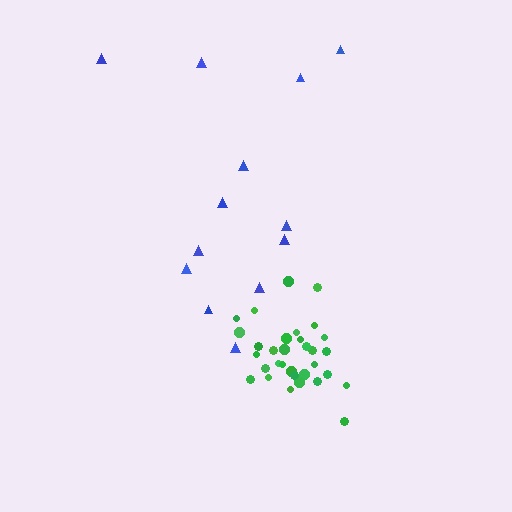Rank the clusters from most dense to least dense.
green, blue.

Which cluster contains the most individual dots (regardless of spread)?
Green (33).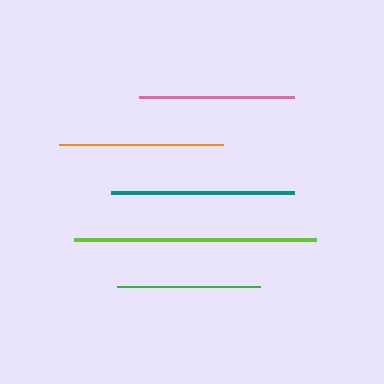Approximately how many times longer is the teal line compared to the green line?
The teal line is approximately 1.3 times the length of the green line.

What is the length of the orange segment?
The orange segment is approximately 164 pixels long.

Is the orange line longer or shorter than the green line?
The orange line is longer than the green line.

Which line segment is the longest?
The lime line is the longest at approximately 241 pixels.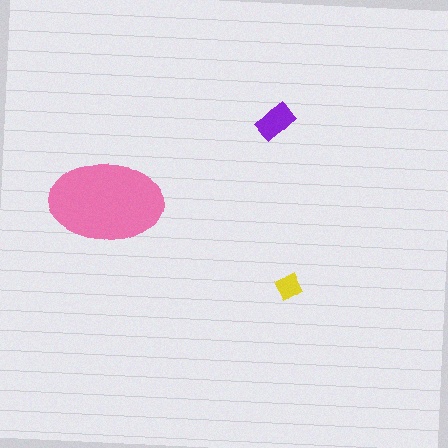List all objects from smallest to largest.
The yellow diamond, the purple rectangle, the pink ellipse.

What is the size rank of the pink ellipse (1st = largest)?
1st.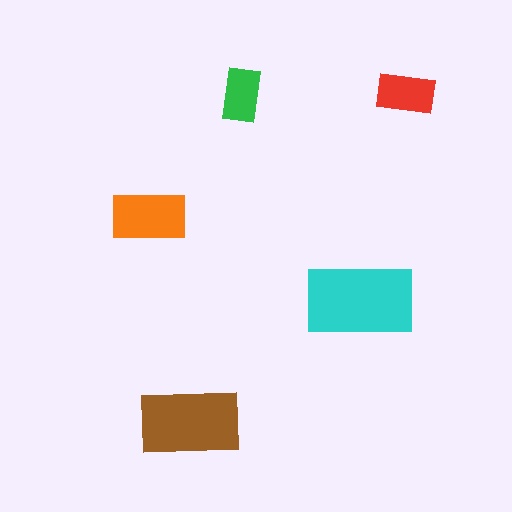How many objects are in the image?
There are 5 objects in the image.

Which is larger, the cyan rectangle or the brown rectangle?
The cyan one.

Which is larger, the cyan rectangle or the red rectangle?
The cyan one.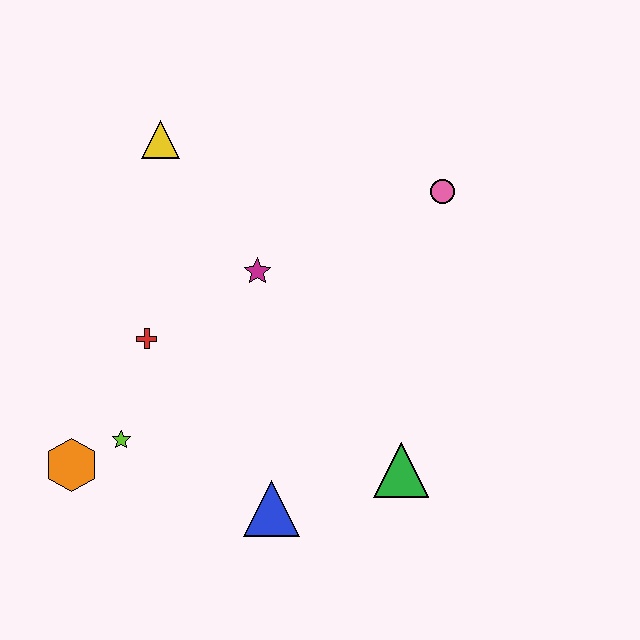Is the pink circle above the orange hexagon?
Yes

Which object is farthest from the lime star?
The pink circle is farthest from the lime star.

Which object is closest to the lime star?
The orange hexagon is closest to the lime star.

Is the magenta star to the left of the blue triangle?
Yes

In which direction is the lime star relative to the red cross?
The lime star is below the red cross.